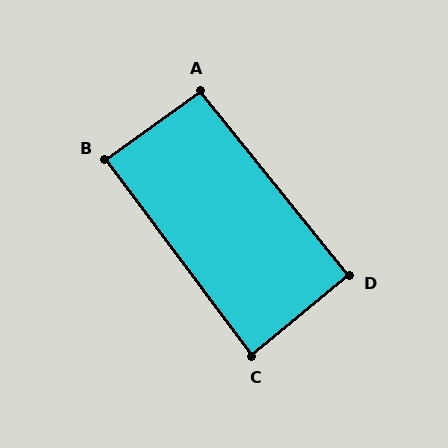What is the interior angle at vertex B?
Approximately 89 degrees (approximately right).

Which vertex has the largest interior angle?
A, at approximately 93 degrees.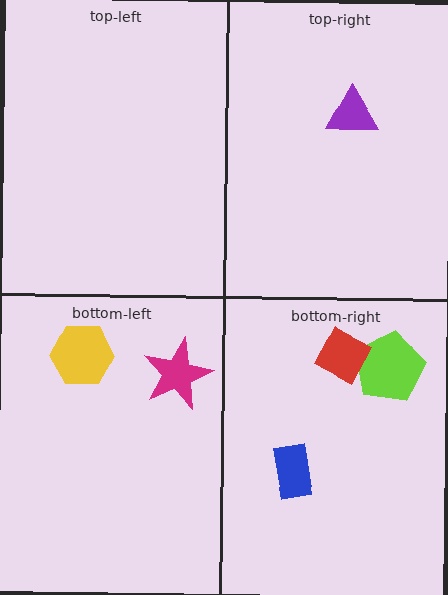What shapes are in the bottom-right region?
The blue rectangle, the lime pentagon, the red diamond.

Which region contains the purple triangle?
The top-right region.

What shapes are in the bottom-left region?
The yellow hexagon, the magenta star.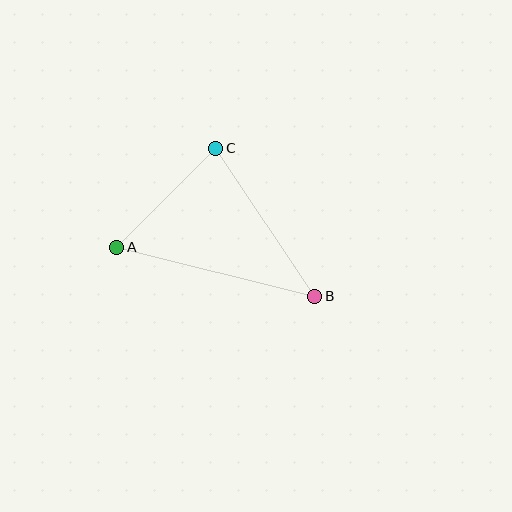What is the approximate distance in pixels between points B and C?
The distance between B and C is approximately 178 pixels.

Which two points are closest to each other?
Points A and C are closest to each other.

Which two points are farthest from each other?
Points A and B are farthest from each other.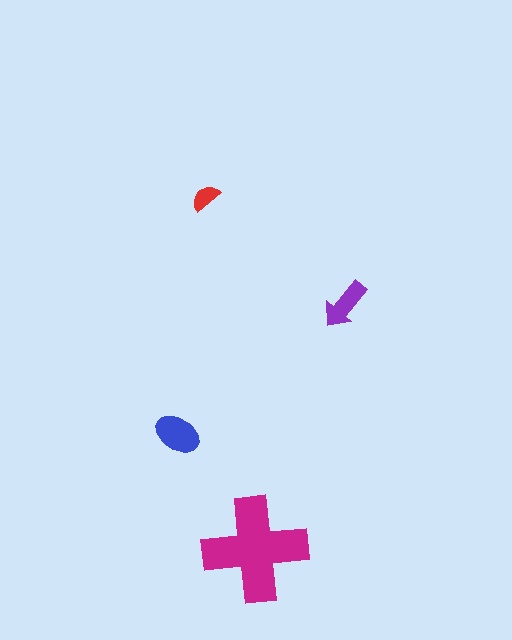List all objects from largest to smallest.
The magenta cross, the blue ellipse, the purple arrow, the red semicircle.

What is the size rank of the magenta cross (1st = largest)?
1st.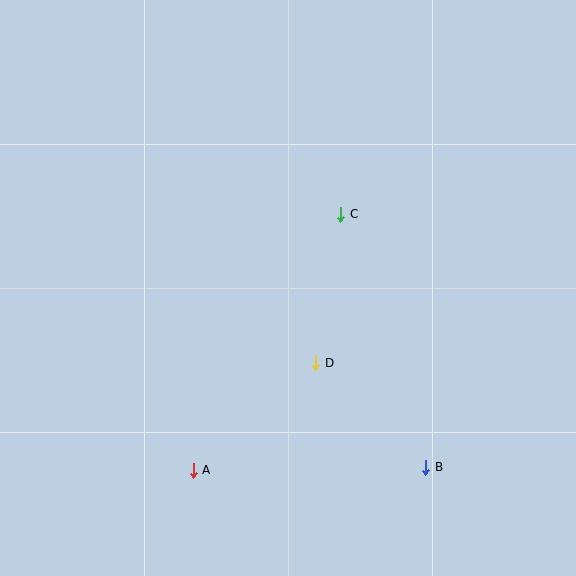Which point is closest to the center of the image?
Point D at (316, 363) is closest to the center.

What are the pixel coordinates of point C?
Point C is at (341, 214).